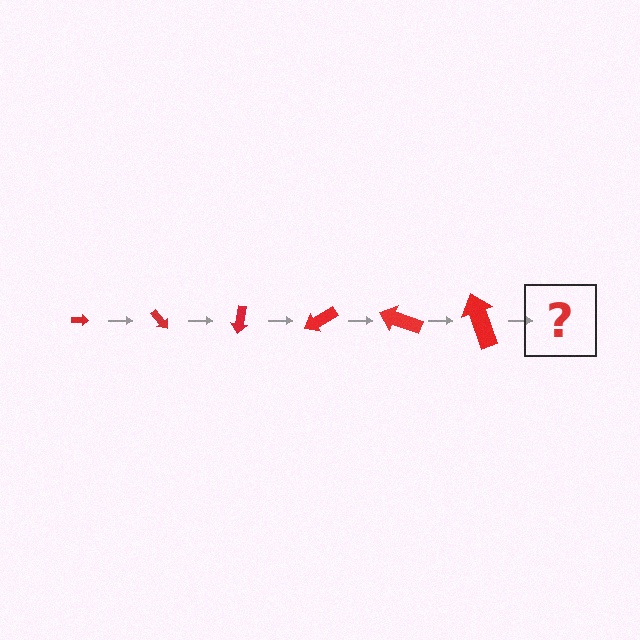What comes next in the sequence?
The next element should be an arrow, larger than the previous one and rotated 300 degrees from the start.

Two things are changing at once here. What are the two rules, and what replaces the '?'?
The two rules are that the arrow grows larger each step and it rotates 50 degrees each step. The '?' should be an arrow, larger than the previous one and rotated 300 degrees from the start.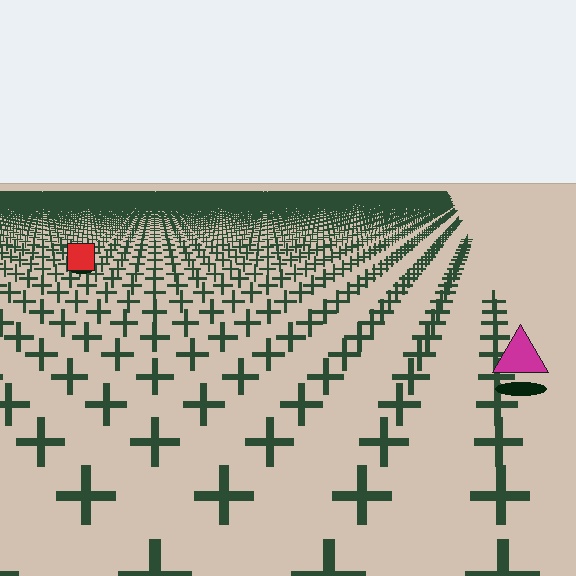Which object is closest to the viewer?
The magenta triangle is closest. The texture marks near it are larger and more spread out.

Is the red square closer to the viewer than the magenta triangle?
No. The magenta triangle is closer — you can tell from the texture gradient: the ground texture is coarser near it.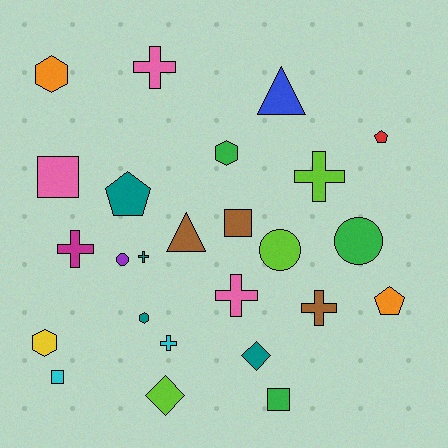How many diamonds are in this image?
There are 2 diamonds.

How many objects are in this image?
There are 25 objects.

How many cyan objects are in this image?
There are 2 cyan objects.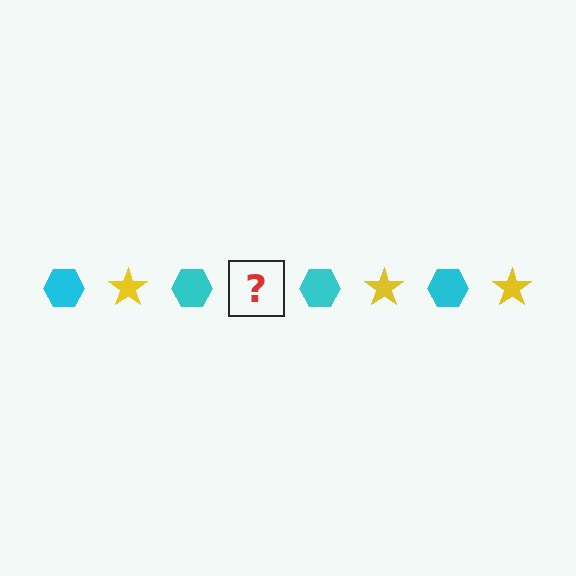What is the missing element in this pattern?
The missing element is a yellow star.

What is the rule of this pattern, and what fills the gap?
The rule is that the pattern alternates between cyan hexagon and yellow star. The gap should be filled with a yellow star.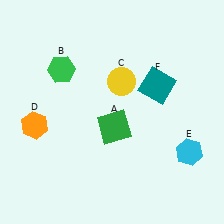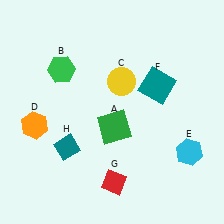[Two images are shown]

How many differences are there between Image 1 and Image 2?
There are 2 differences between the two images.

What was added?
A red diamond (G), a teal diamond (H) were added in Image 2.